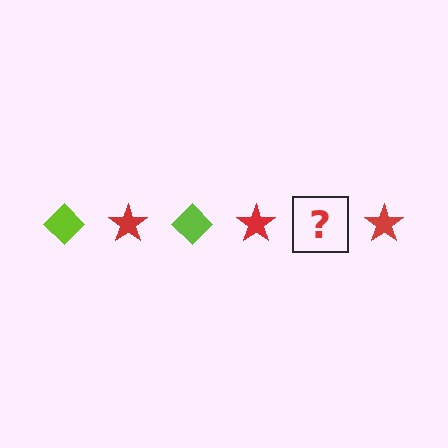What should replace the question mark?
The question mark should be replaced with a lime diamond.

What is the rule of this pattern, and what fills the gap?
The rule is that the pattern alternates between lime diamond and red star. The gap should be filled with a lime diamond.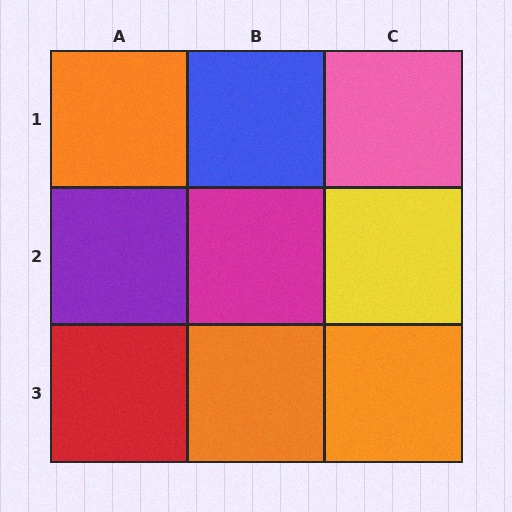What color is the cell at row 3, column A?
Red.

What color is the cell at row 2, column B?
Magenta.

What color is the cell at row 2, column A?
Purple.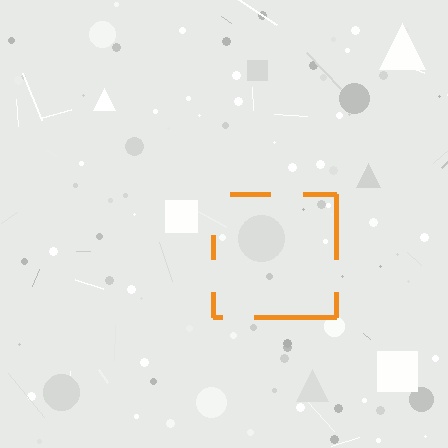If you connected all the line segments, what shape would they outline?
They would outline a square.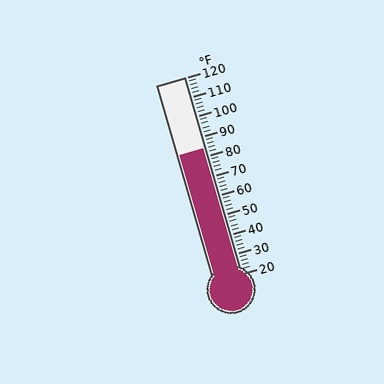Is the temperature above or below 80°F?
The temperature is above 80°F.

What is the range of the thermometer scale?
The thermometer scale ranges from 20°F to 120°F.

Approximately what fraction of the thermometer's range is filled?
The thermometer is filled to approximately 65% of its range.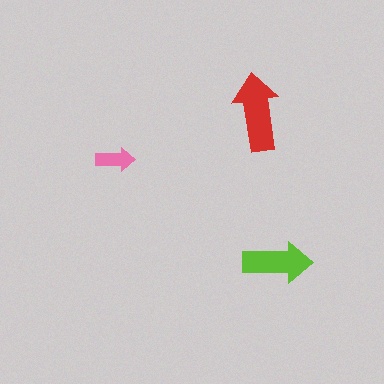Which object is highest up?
The red arrow is topmost.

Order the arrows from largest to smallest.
the red one, the lime one, the pink one.